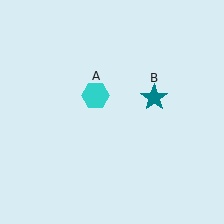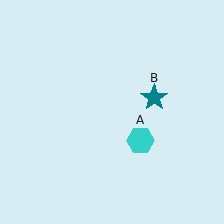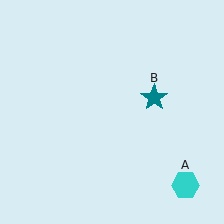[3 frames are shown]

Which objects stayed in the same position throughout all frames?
Teal star (object B) remained stationary.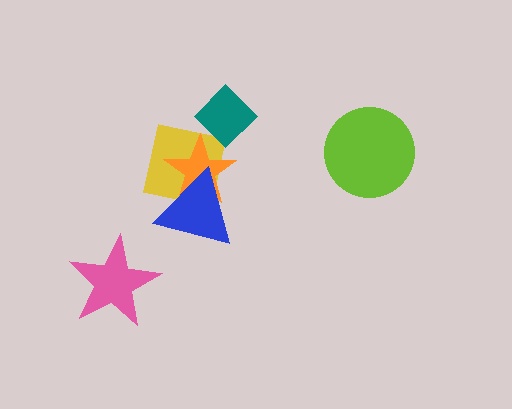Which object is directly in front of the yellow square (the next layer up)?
The orange star is directly in front of the yellow square.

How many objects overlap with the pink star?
0 objects overlap with the pink star.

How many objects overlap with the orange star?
3 objects overlap with the orange star.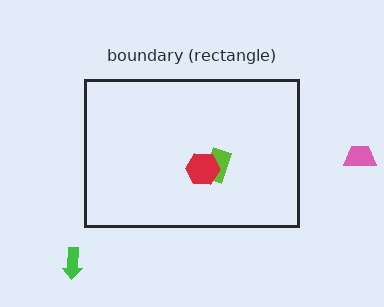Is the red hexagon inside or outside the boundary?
Inside.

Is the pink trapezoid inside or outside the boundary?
Outside.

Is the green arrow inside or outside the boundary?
Outside.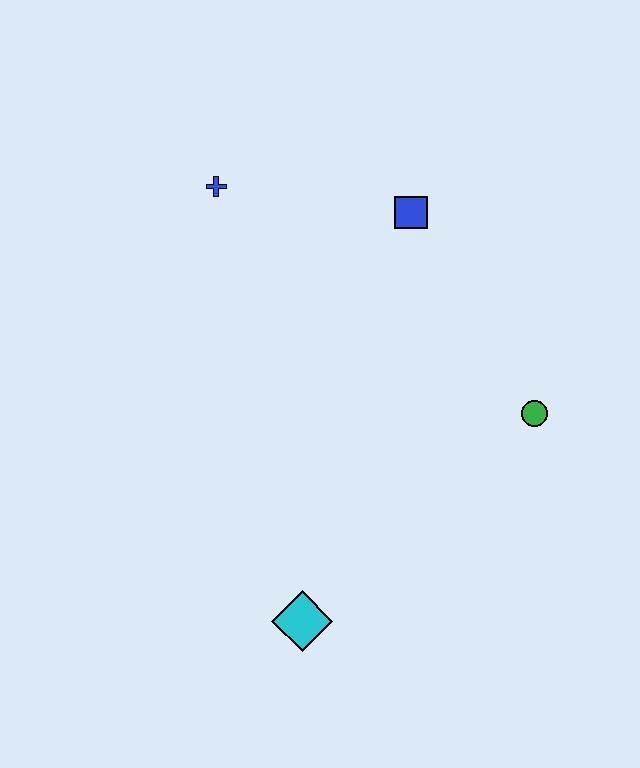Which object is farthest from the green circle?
The blue cross is farthest from the green circle.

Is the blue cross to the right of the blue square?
No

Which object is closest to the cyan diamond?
The green circle is closest to the cyan diamond.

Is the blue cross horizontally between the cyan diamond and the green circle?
No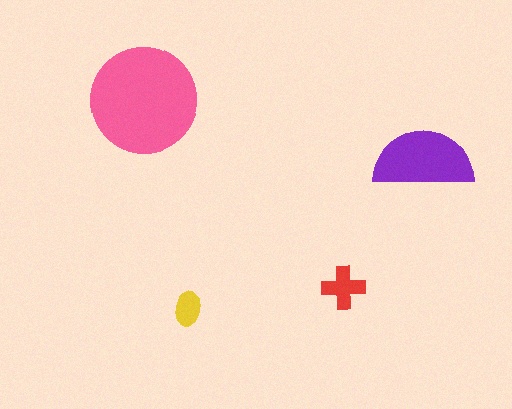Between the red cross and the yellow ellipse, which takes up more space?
The red cross.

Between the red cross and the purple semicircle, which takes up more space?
The purple semicircle.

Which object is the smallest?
The yellow ellipse.